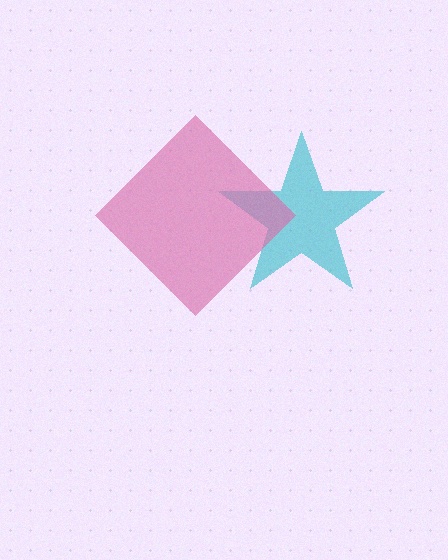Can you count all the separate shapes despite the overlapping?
Yes, there are 2 separate shapes.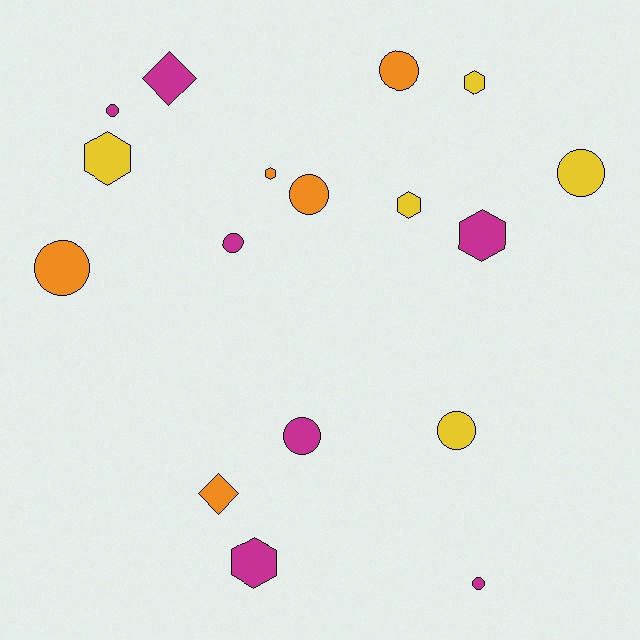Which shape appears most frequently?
Circle, with 9 objects.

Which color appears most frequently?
Magenta, with 7 objects.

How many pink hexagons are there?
There are no pink hexagons.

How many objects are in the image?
There are 17 objects.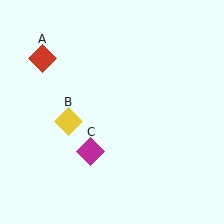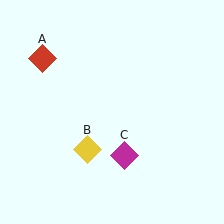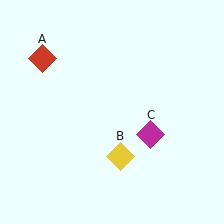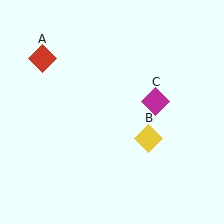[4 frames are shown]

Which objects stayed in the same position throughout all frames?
Red diamond (object A) remained stationary.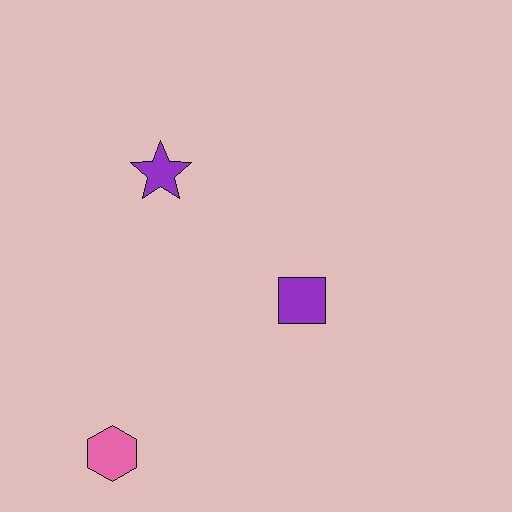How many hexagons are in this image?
There is 1 hexagon.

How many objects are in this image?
There are 3 objects.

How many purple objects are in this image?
There are 2 purple objects.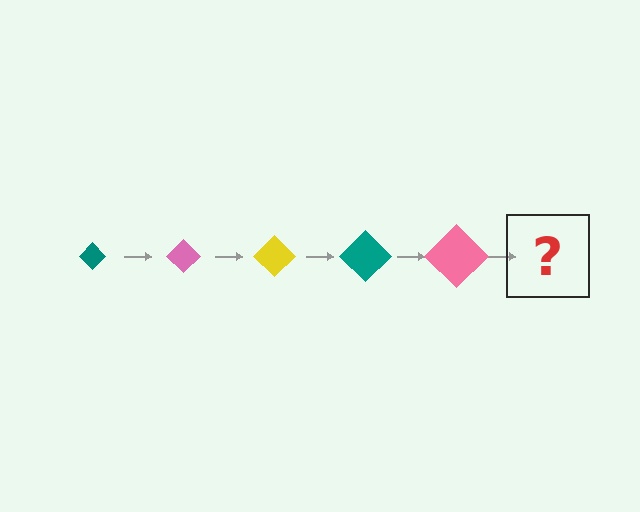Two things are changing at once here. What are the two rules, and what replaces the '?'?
The two rules are that the diamond grows larger each step and the color cycles through teal, pink, and yellow. The '?' should be a yellow diamond, larger than the previous one.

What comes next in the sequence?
The next element should be a yellow diamond, larger than the previous one.